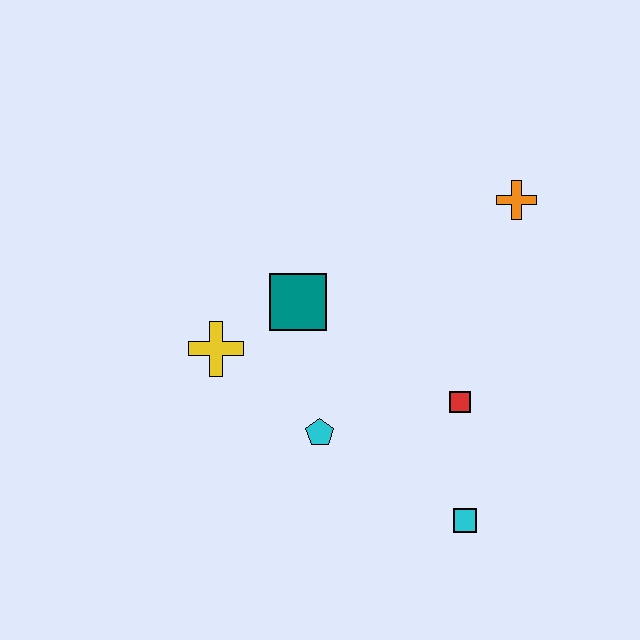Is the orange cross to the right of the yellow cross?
Yes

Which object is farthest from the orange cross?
The yellow cross is farthest from the orange cross.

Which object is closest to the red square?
The cyan square is closest to the red square.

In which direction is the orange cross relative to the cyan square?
The orange cross is above the cyan square.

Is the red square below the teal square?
Yes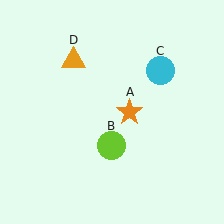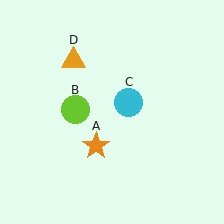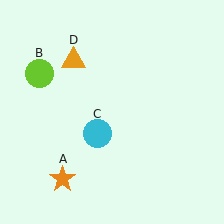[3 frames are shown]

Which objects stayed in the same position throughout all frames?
Orange triangle (object D) remained stationary.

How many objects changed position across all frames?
3 objects changed position: orange star (object A), lime circle (object B), cyan circle (object C).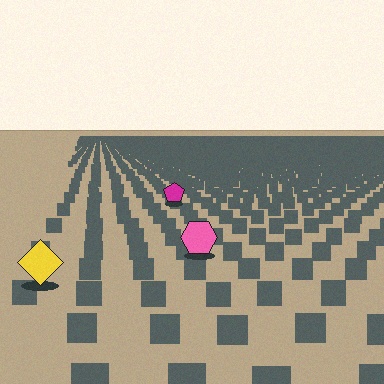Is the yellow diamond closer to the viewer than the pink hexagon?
Yes. The yellow diamond is closer — you can tell from the texture gradient: the ground texture is coarser near it.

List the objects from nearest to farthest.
From nearest to farthest: the yellow diamond, the pink hexagon, the magenta pentagon.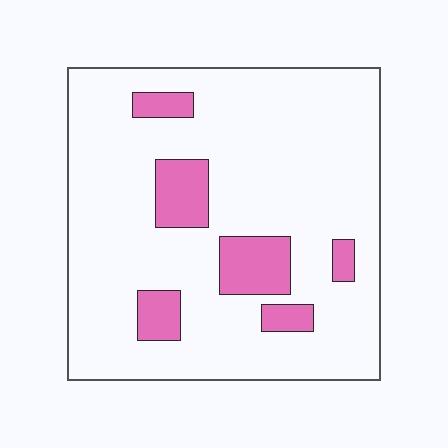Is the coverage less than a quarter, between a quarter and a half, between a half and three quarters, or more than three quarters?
Less than a quarter.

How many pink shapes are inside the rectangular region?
6.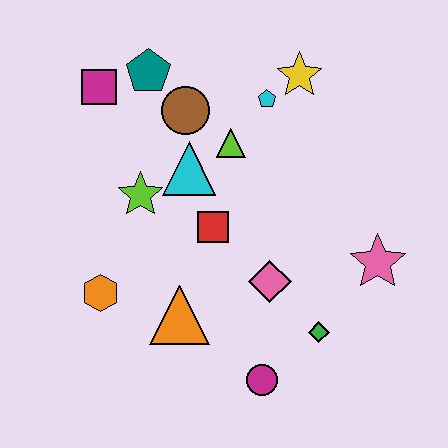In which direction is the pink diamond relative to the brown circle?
The pink diamond is below the brown circle.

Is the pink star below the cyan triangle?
Yes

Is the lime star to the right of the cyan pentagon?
No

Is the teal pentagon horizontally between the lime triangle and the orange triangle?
No